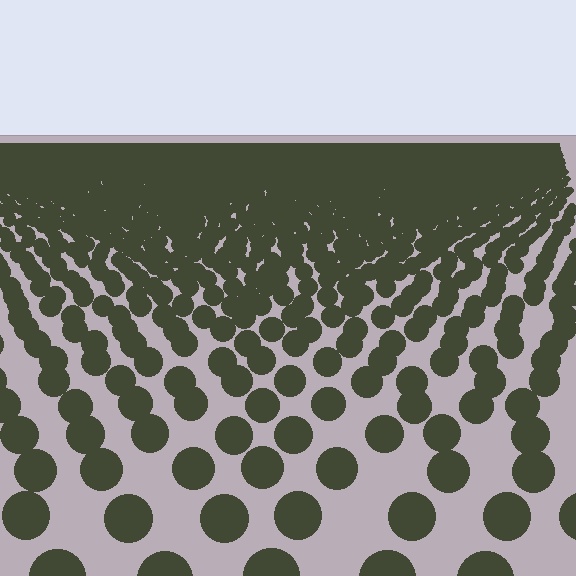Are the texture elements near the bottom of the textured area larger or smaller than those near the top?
Larger. Near the bottom, elements are closer to the viewer and appear at a bigger on-screen size.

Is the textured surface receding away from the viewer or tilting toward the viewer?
The surface is receding away from the viewer. Texture elements get smaller and denser toward the top.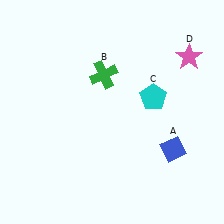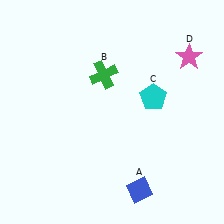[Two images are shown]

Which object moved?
The blue diamond (A) moved down.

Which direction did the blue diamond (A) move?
The blue diamond (A) moved down.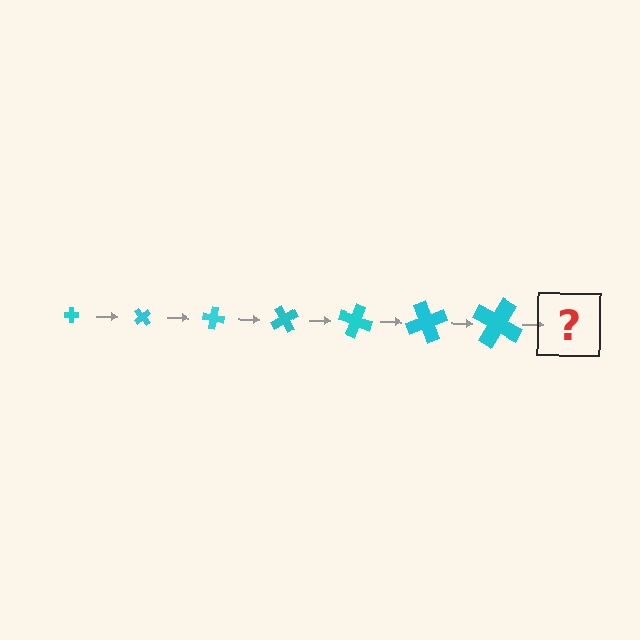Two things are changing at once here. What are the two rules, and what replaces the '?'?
The two rules are that the cross grows larger each step and it rotates 50 degrees each step. The '?' should be a cross, larger than the previous one and rotated 350 degrees from the start.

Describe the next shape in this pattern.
It should be a cross, larger than the previous one and rotated 350 degrees from the start.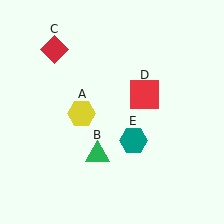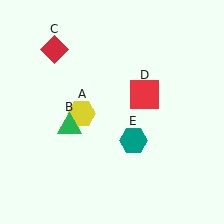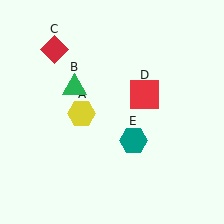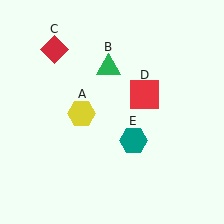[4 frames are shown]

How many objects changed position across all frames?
1 object changed position: green triangle (object B).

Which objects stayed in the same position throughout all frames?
Yellow hexagon (object A) and red diamond (object C) and red square (object D) and teal hexagon (object E) remained stationary.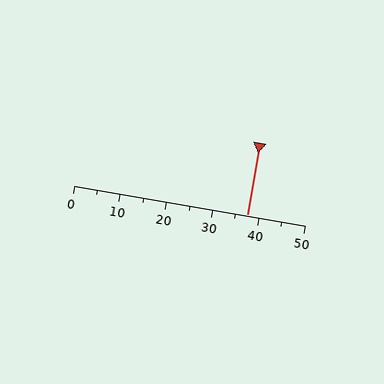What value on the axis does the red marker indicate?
The marker indicates approximately 37.5.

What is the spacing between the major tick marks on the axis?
The major ticks are spaced 10 apart.